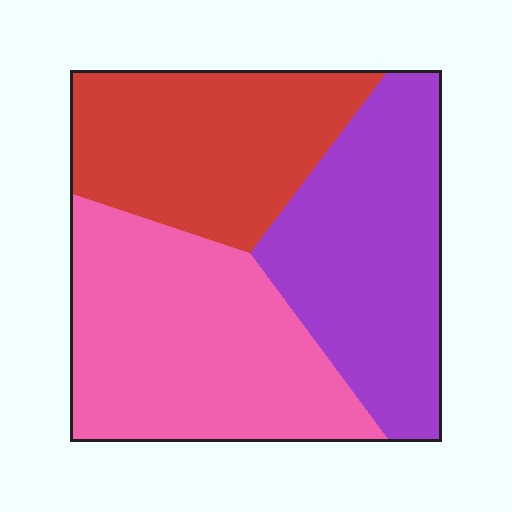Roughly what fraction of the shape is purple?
Purple covers around 35% of the shape.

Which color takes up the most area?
Pink, at roughly 40%.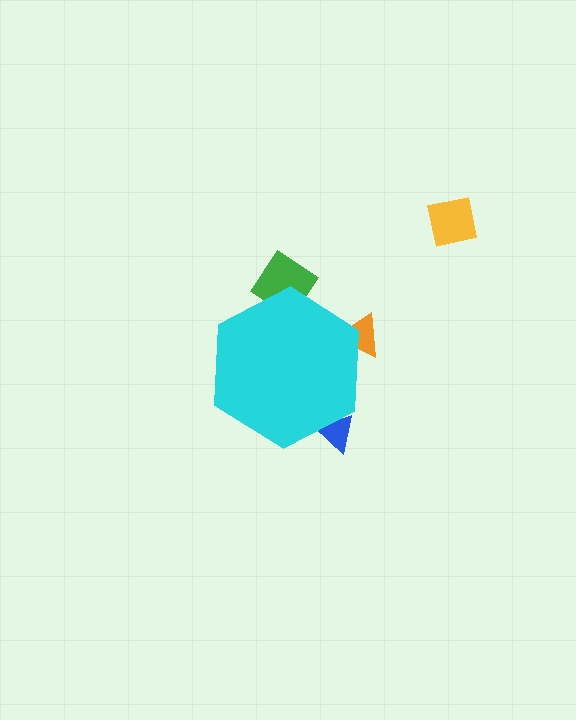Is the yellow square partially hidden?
No, the yellow square is fully visible.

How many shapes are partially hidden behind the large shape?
3 shapes are partially hidden.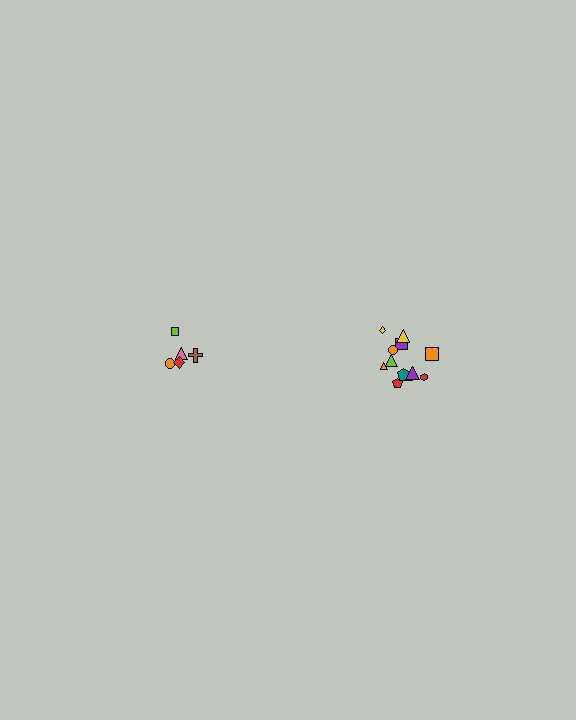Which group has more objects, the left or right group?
The right group.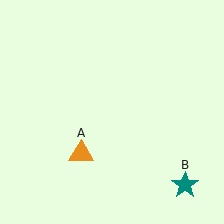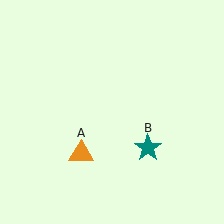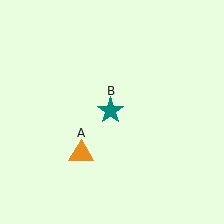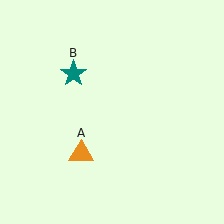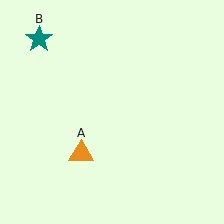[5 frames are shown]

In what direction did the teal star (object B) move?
The teal star (object B) moved up and to the left.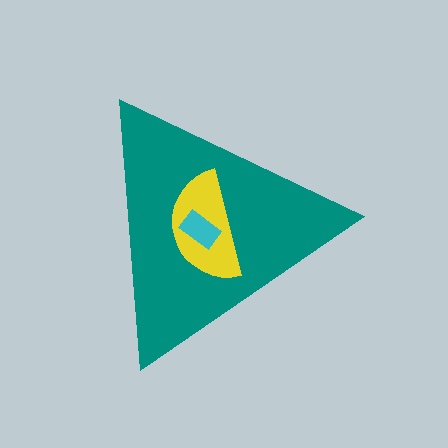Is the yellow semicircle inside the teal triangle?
Yes.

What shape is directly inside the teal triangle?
The yellow semicircle.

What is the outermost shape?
The teal triangle.